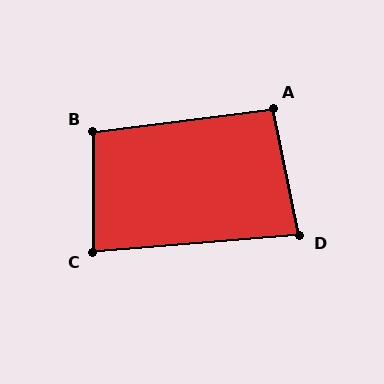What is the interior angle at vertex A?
Approximately 95 degrees (approximately right).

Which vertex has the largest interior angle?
B, at approximately 97 degrees.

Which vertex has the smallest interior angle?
D, at approximately 83 degrees.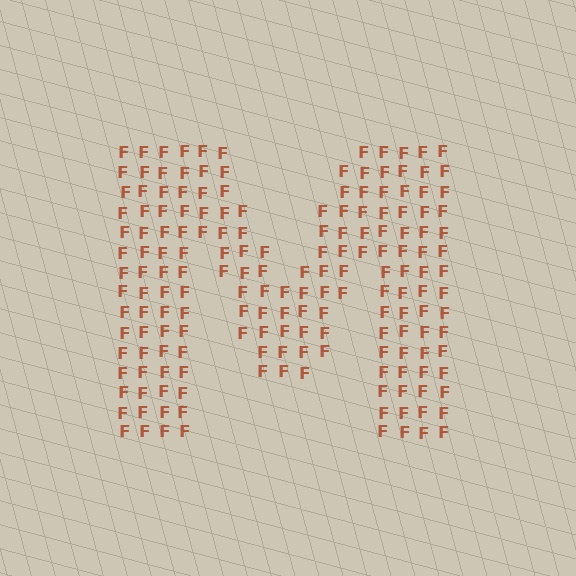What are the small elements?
The small elements are letter F's.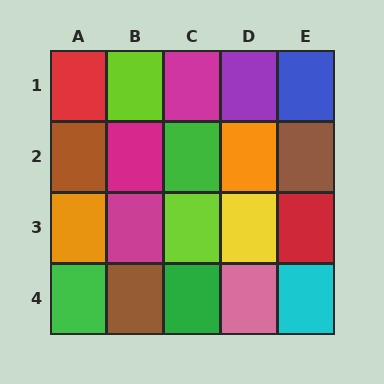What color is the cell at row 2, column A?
Brown.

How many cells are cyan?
1 cell is cyan.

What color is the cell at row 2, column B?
Magenta.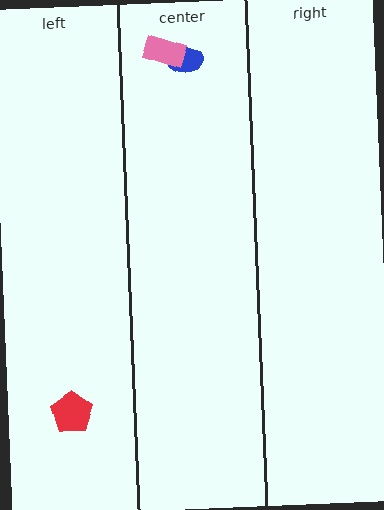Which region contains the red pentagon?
The left region.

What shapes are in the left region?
The red pentagon.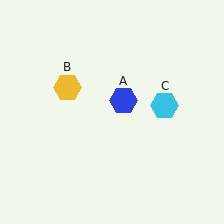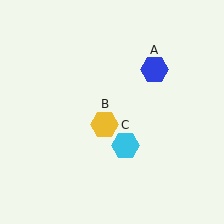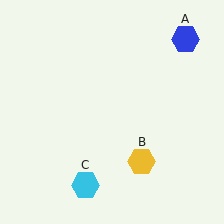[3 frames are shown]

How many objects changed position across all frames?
3 objects changed position: blue hexagon (object A), yellow hexagon (object B), cyan hexagon (object C).